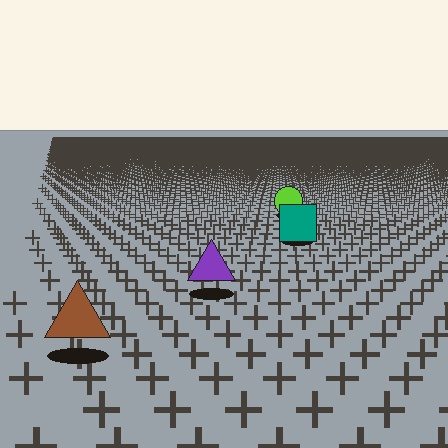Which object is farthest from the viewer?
The lime circle is farthest from the viewer. It appears smaller and the ground texture around it is denser.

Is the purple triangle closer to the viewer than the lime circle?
Yes. The purple triangle is closer — you can tell from the texture gradient: the ground texture is coarser near it.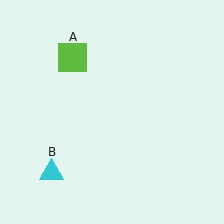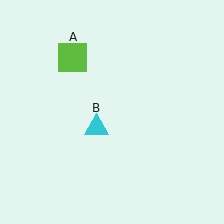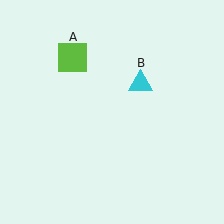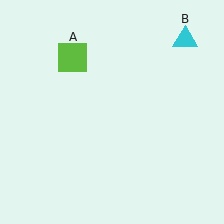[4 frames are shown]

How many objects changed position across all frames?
1 object changed position: cyan triangle (object B).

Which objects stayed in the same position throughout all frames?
Lime square (object A) remained stationary.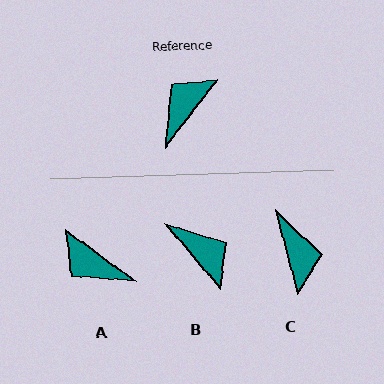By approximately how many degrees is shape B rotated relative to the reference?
Approximately 102 degrees clockwise.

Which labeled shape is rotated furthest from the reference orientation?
C, about 127 degrees away.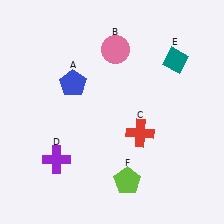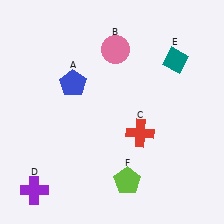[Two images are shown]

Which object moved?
The purple cross (D) moved down.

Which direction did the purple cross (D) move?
The purple cross (D) moved down.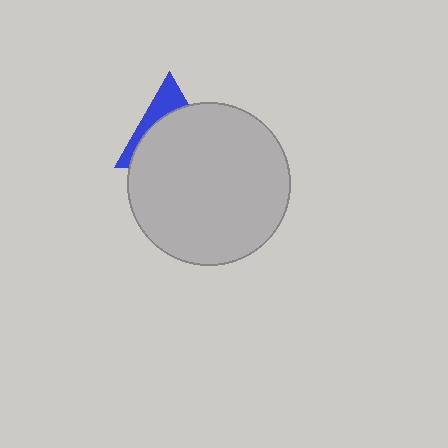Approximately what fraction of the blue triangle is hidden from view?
Roughly 70% of the blue triangle is hidden behind the light gray circle.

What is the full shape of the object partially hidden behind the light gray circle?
The partially hidden object is a blue triangle.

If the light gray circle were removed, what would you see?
You would see the complete blue triangle.